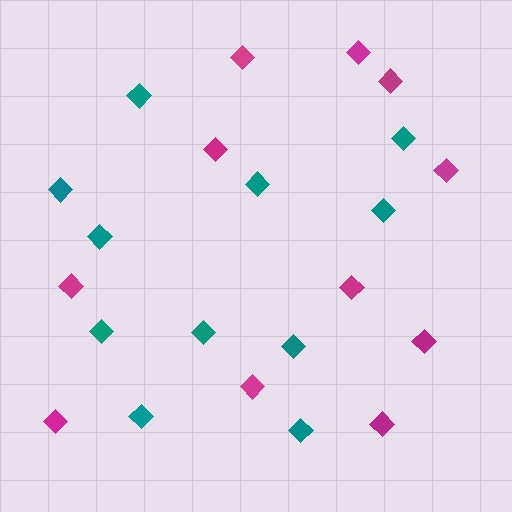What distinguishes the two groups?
There are 2 groups: one group of magenta diamonds (11) and one group of teal diamonds (11).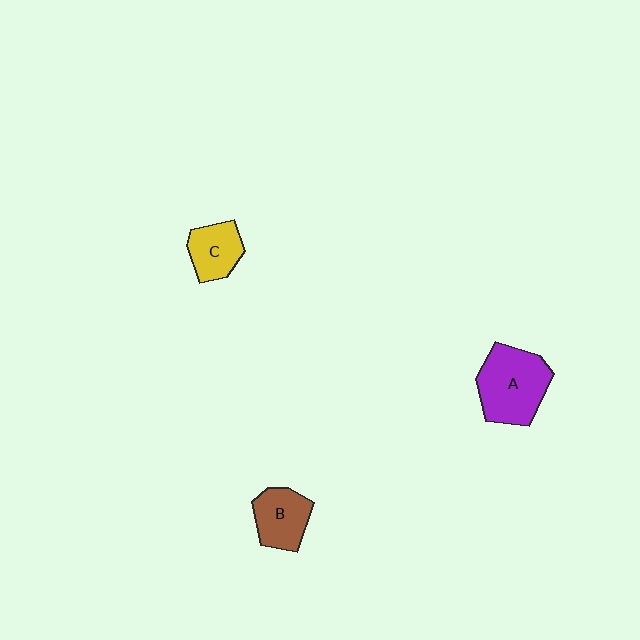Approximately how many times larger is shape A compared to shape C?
Approximately 1.8 times.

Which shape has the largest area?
Shape A (purple).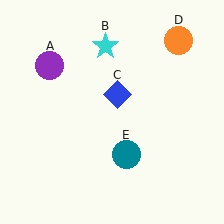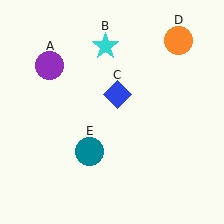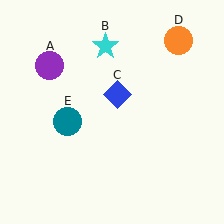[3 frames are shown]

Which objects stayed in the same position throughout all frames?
Purple circle (object A) and cyan star (object B) and blue diamond (object C) and orange circle (object D) remained stationary.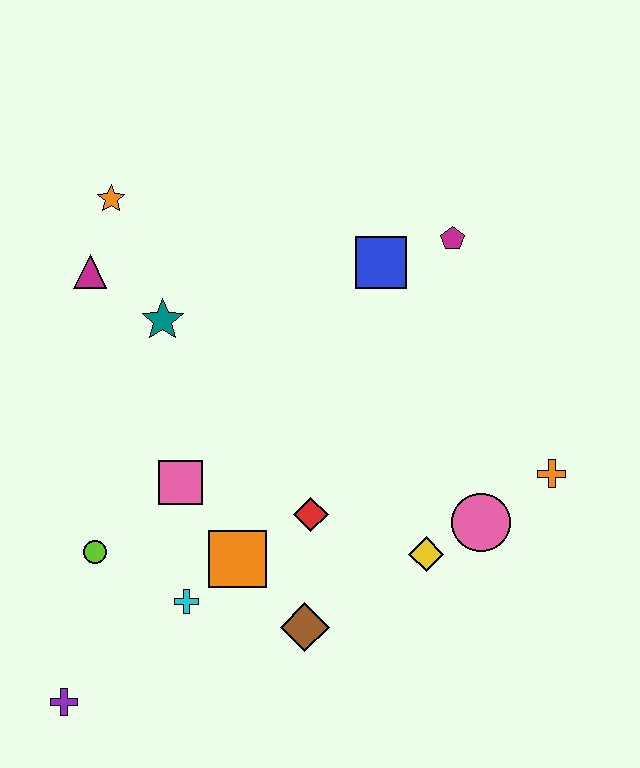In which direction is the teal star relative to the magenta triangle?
The teal star is to the right of the magenta triangle.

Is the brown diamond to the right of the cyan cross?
Yes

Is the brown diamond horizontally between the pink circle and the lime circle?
Yes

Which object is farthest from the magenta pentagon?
The purple cross is farthest from the magenta pentagon.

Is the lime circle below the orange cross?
Yes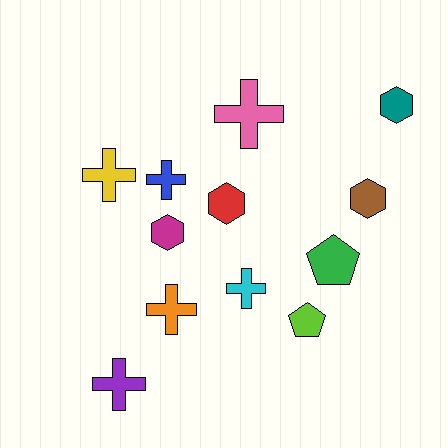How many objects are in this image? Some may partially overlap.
There are 12 objects.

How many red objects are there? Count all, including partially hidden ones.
There is 1 red object.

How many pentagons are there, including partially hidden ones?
There are 2 pentagons.